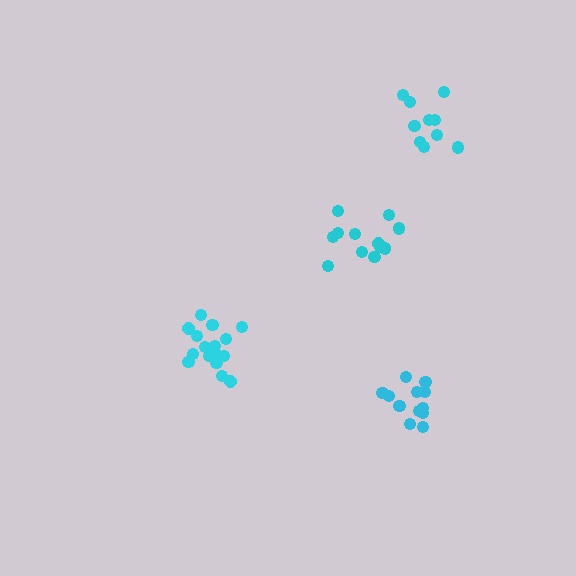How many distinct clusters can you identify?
There are 4 distinct clusters.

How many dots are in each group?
Group 1: 16 dots, Group 2: 12 dots, Group 3: 12 dots, Group 4: 10 dots (50 total).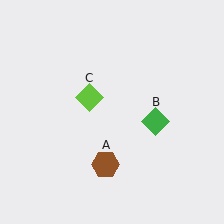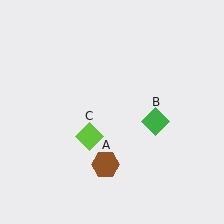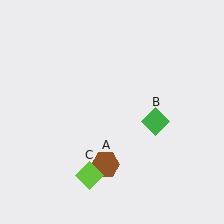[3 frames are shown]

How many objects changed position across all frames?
1 object changed position: lime diamond (object C).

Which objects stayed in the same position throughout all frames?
Brown hexagon (object A) and green diamond (object B) remained stationary.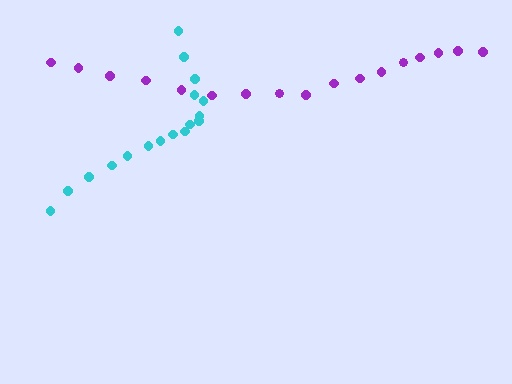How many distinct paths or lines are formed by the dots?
There are 2 distinct paths.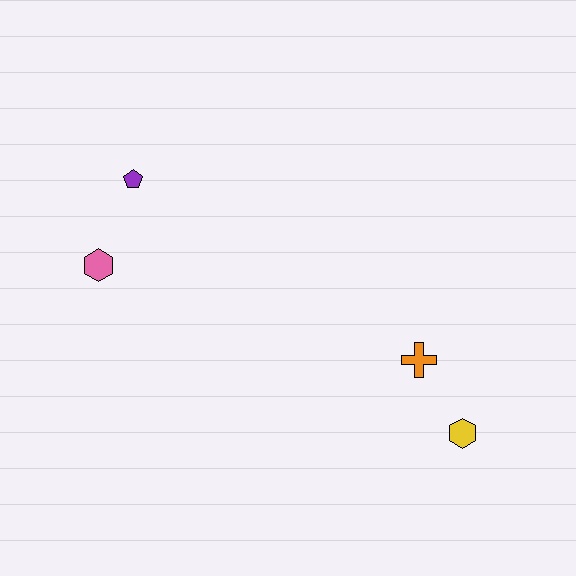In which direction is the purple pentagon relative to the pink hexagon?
The purple pentagon is above the pink hexagon.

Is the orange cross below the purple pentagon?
Yes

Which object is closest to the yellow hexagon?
The orange cross is closest to the yellow hexagon.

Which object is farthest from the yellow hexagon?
The purple pentagon is farthest from the yellow hexagon.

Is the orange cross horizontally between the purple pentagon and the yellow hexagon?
Yes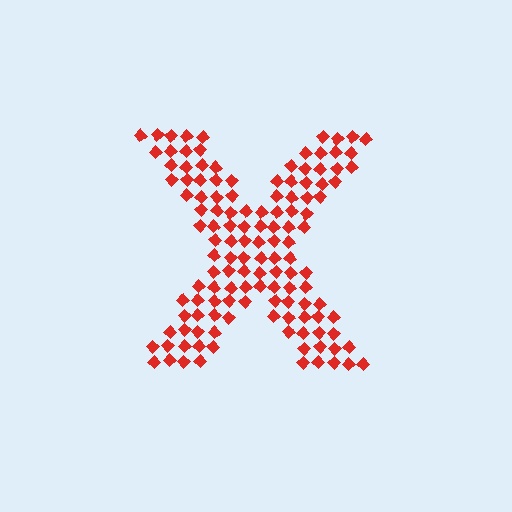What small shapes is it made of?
It is made of small diamonds.